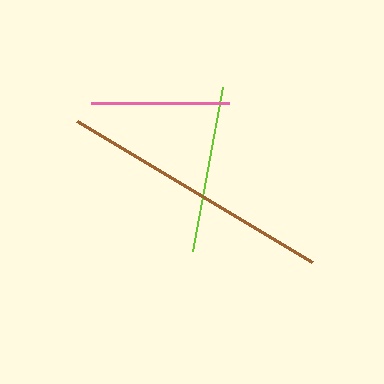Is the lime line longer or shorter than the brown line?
The brown line is longer than the lime line.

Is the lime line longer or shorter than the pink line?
The lime line is longer than the pink line.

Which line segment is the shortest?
The pink line is the shortest at approximately 138 pixels.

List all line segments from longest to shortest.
From longest to shortest: brown, lime, pink.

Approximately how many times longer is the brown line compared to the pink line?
The brown line is approximately 2.0 times the length of the pink line.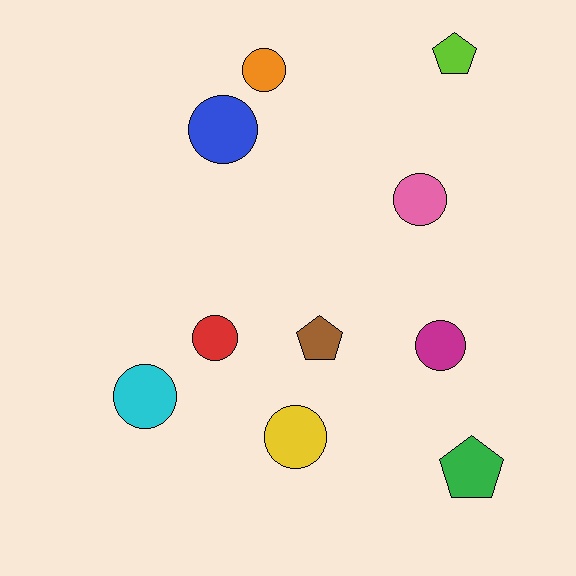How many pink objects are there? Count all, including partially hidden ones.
There is 1 pink object.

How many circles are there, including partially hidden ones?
There are 7 circles.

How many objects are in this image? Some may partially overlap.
There are 10 objects.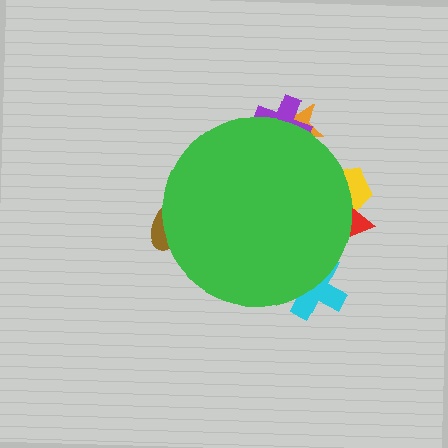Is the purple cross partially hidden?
Yes, the purple cross is partially hidden behind the green circle.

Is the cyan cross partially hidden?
Yes, the cyan cross is partially hidden behind the green circle.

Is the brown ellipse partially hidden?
Yes, the brown ellipse is partially hidden behind the green circle.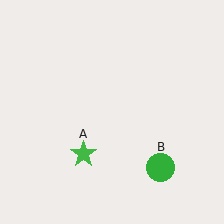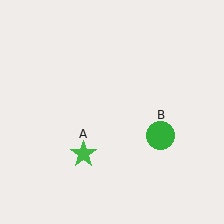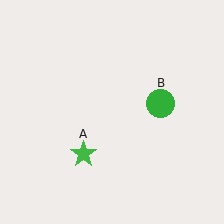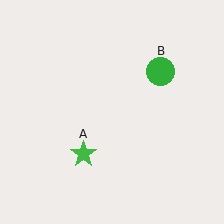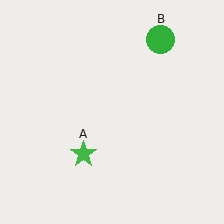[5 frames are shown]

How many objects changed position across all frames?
1 object changed position: green circle (object B).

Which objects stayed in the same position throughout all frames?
Green star (object A) remained stationary.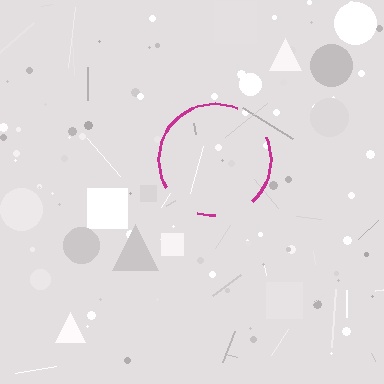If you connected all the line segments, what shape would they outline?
They would outline a circle.